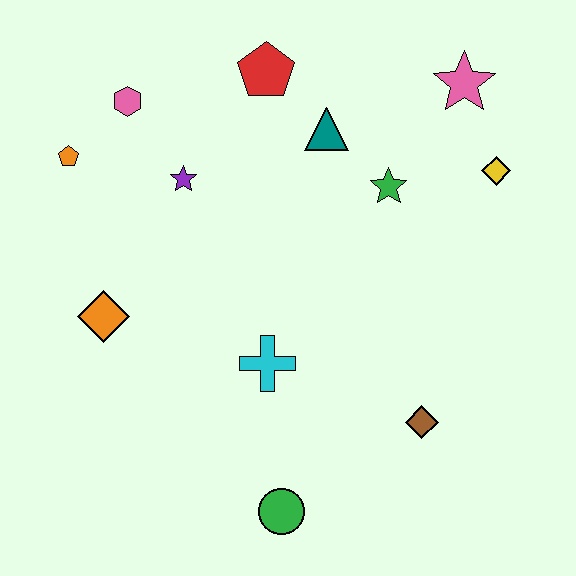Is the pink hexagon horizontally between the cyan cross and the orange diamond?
Yes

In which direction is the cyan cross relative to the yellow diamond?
The cyan cross is to the left of the yellow diamond.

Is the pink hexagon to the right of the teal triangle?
No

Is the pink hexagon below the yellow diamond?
No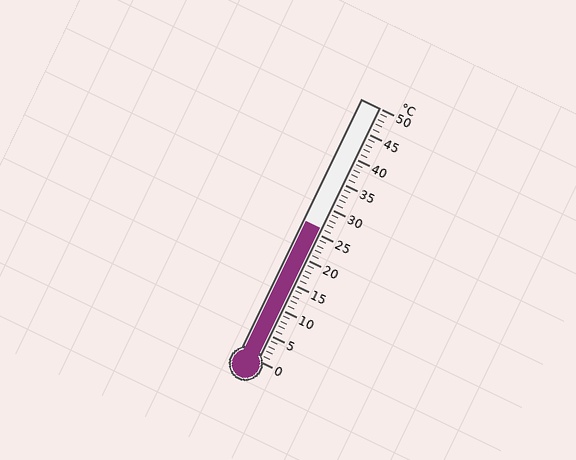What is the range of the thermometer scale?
The thermometer scale ranges from 0°C to 50°C.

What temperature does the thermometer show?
The thermometer shows approximately 26°C.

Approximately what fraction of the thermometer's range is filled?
The thermometer is filled to approximately 50% of its range.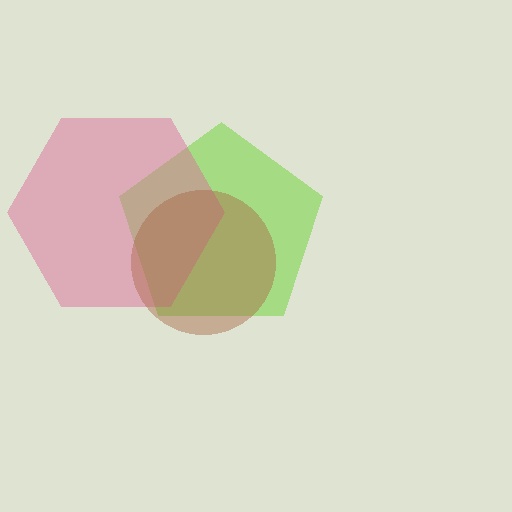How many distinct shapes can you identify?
There are 3 distinct shapes: a lime pentagon, a pink hexagon, a brown circle.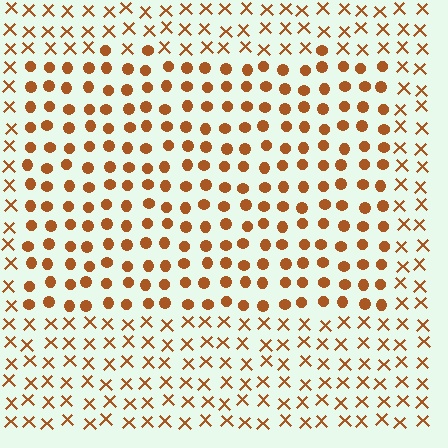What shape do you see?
I see a rectangle.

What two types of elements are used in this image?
The image uses circles inside the rectangle region and X marks outside it.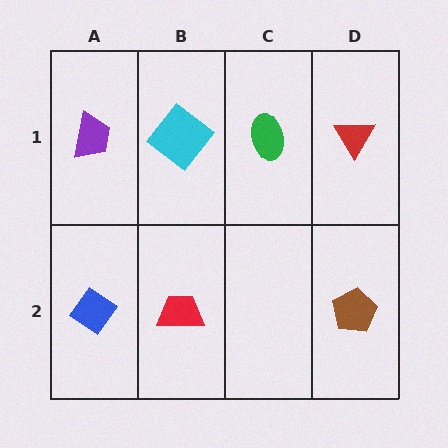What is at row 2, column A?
A blue diamond.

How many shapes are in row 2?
3 shapes.